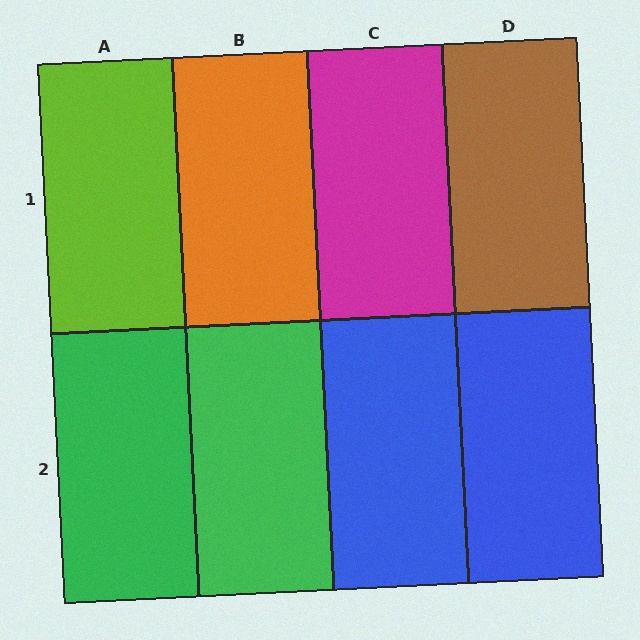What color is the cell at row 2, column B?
Green.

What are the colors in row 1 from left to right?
Lime, orange, magenta, brown.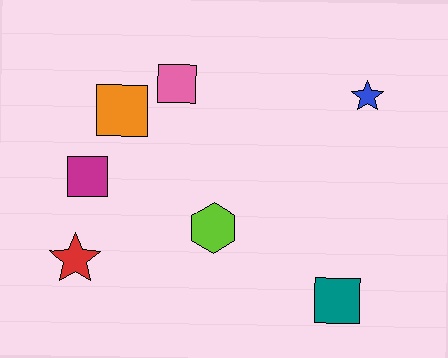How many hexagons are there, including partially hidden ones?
There is 1 hexagon.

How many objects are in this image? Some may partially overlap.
There are 7 objects.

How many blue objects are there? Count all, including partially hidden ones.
There is 1 blue object.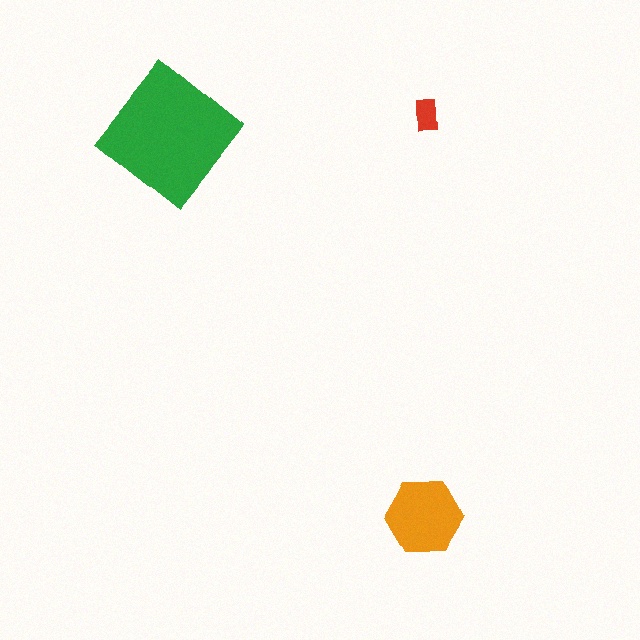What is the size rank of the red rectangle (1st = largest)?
3rd.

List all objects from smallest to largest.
The red rectangle, the orange hexagon, the green diamond.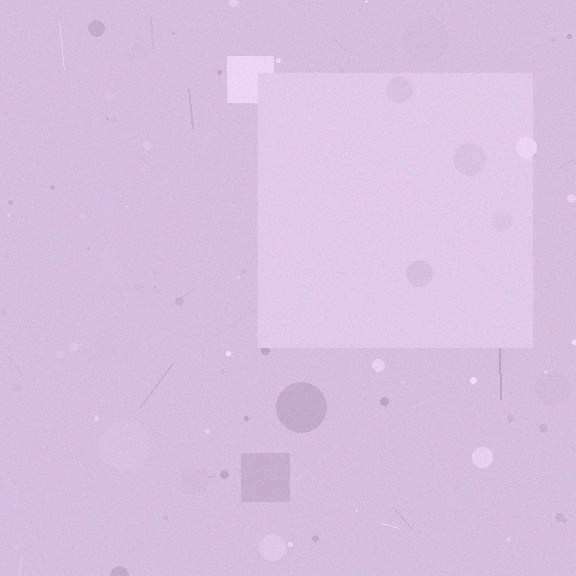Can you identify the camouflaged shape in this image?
The camouflaged shape is a square.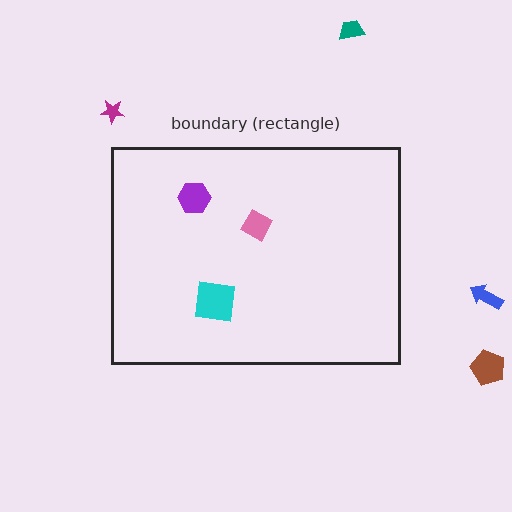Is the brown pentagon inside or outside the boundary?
Outside.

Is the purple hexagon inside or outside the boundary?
Inside.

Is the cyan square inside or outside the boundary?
Inside.